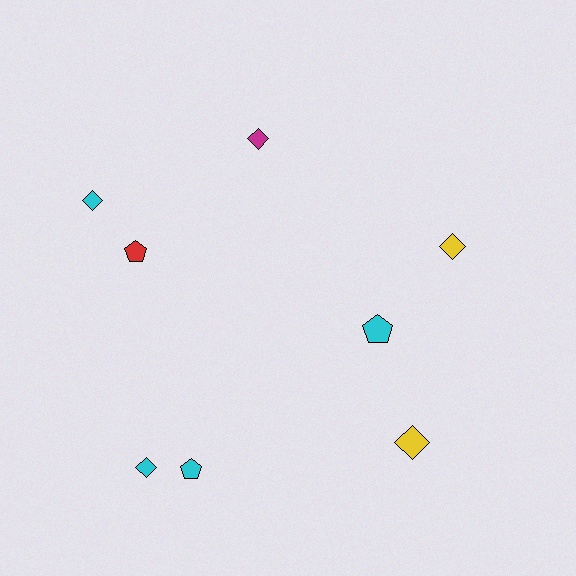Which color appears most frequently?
Cyan, with 4 objects.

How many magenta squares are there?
There are no magenta squares.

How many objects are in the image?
There are 8 objects.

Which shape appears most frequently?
Diamond, with 5 objects.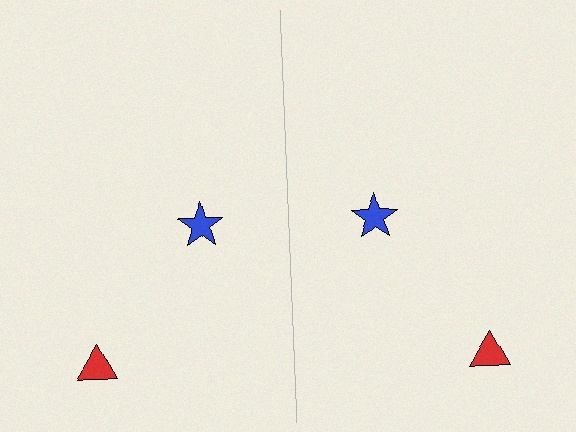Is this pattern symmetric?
Yes, this pattern has bilateral (reflection) symmetry.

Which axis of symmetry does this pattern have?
The pattern has a vertical axis of symmetry running through the center of the image.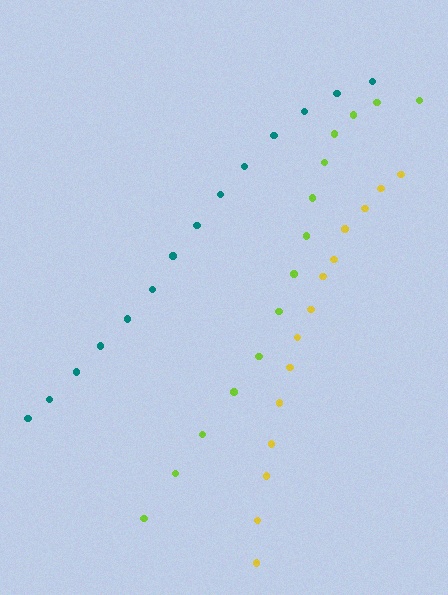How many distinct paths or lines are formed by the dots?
There are 3 distinct paths.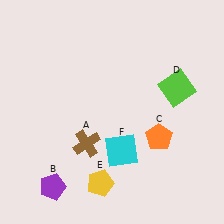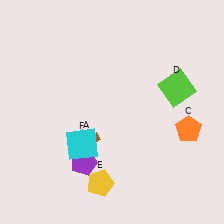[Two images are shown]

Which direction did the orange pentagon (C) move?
The orange pentagon (C) moved right.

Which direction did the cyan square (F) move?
The cyan square (F) moved left.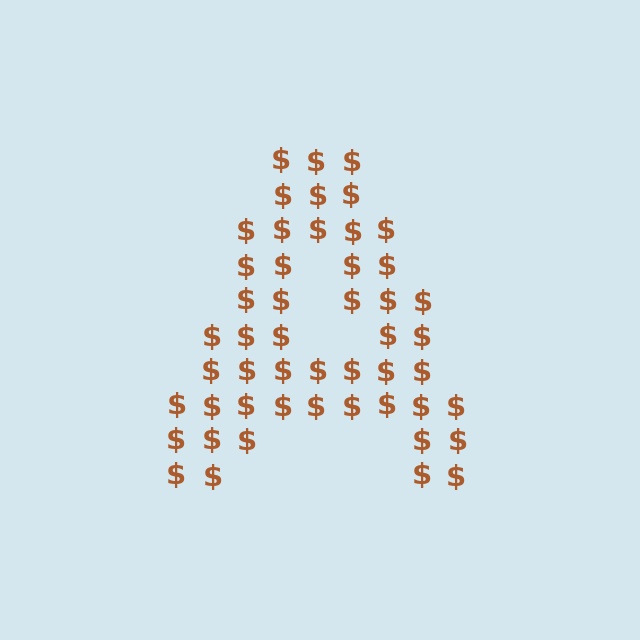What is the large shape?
The large shape is the letter A.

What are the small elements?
The small elements are dollar signs.